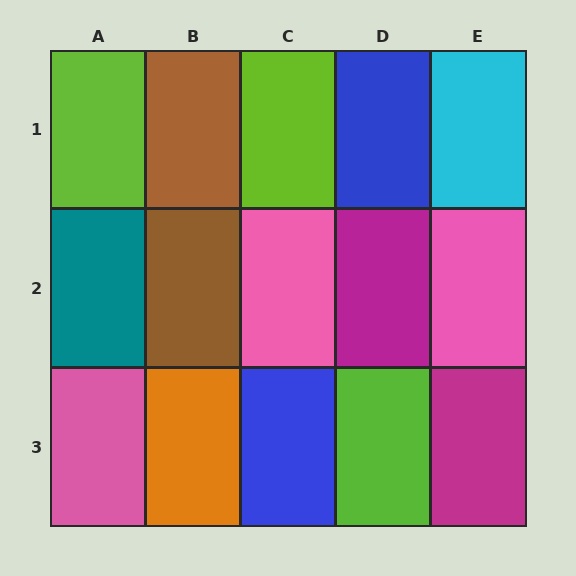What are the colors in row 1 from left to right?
Lime, brown, lime, blue, cyan.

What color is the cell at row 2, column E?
Pink.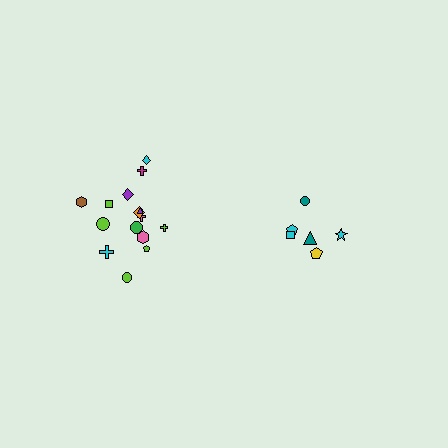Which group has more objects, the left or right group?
The left group.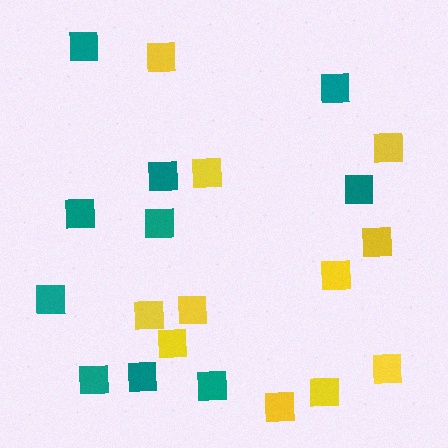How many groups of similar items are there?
There are 2 groups: one group of teal squares (10) and one group of yellow squares (11).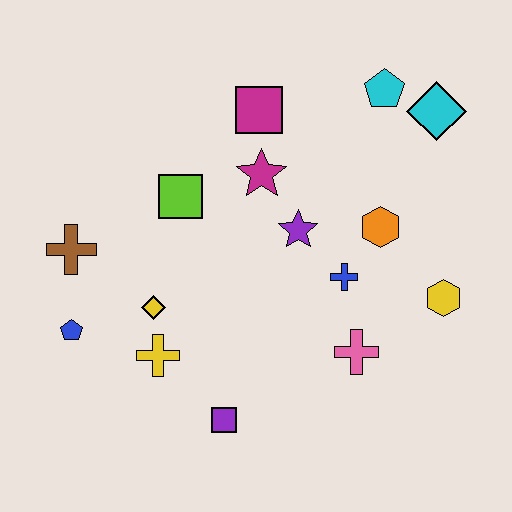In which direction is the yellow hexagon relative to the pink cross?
The yellow hexagon is to the right of the pink cross.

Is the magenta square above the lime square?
Yes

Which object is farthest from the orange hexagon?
The blue pentagon is farthest from the orange hexagon.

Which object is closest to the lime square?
The magenta star is closest to the lime square.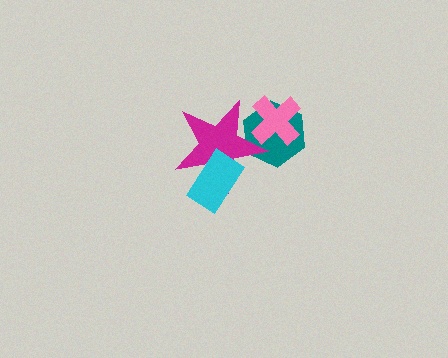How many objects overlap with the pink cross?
2 objects overlap with the pink cross.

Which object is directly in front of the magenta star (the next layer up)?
The cyan rectangle is directly in front of the magenta star.